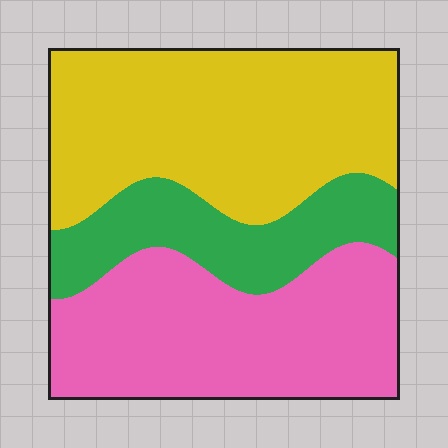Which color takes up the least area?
Green, at roughly 20%.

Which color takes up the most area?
Yellow, at roughly 45%.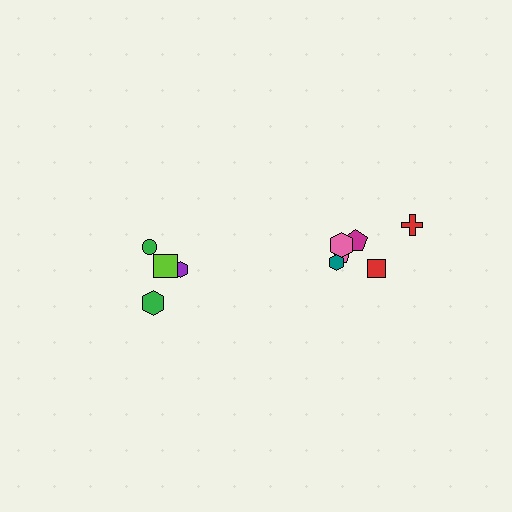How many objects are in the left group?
There are 4 objects.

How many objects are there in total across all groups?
There are 10 objects.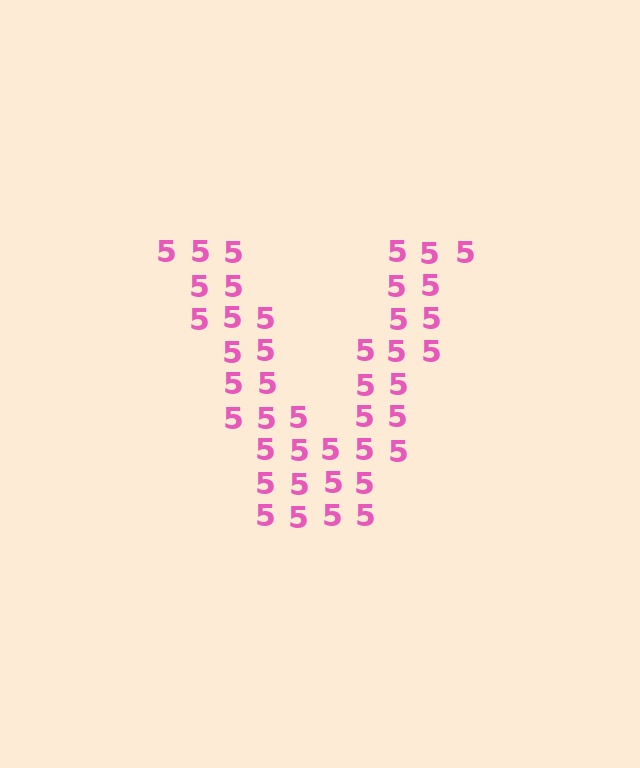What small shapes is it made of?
It is made of small digit 5's.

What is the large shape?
The large shape is the letter V.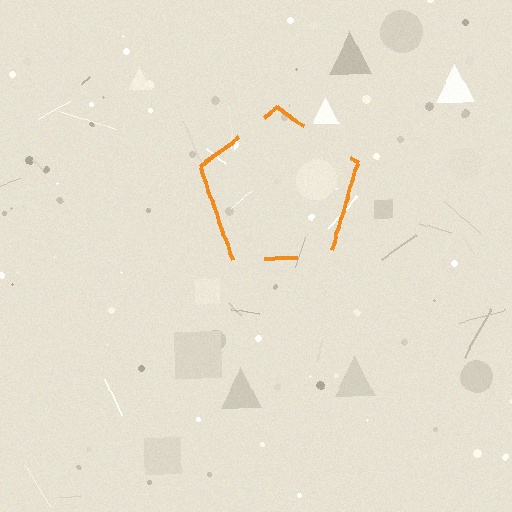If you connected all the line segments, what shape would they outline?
They would outline a pentagon.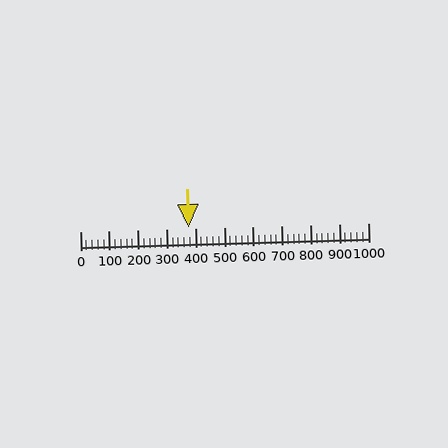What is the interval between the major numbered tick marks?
The major tick marks are spaced 100 units apart.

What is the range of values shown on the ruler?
The ruler shows values from 0 to 1000.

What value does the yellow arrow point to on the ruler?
The yellow arrow points to approximately 375.